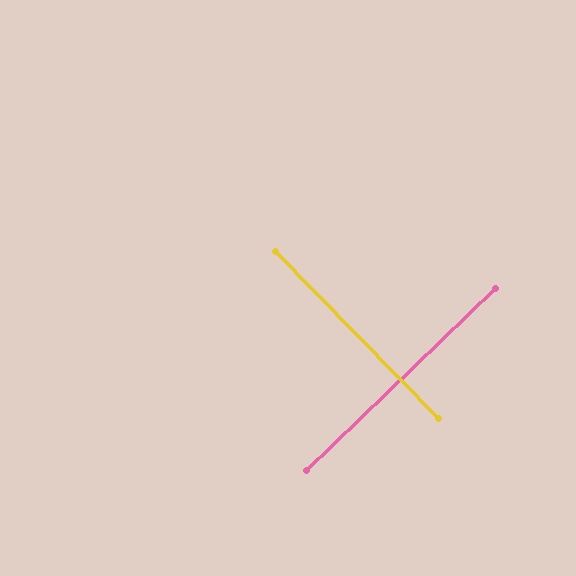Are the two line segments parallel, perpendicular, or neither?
Perpendicular — they meet at approximately 90°.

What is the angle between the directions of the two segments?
Approximately 90 degrees.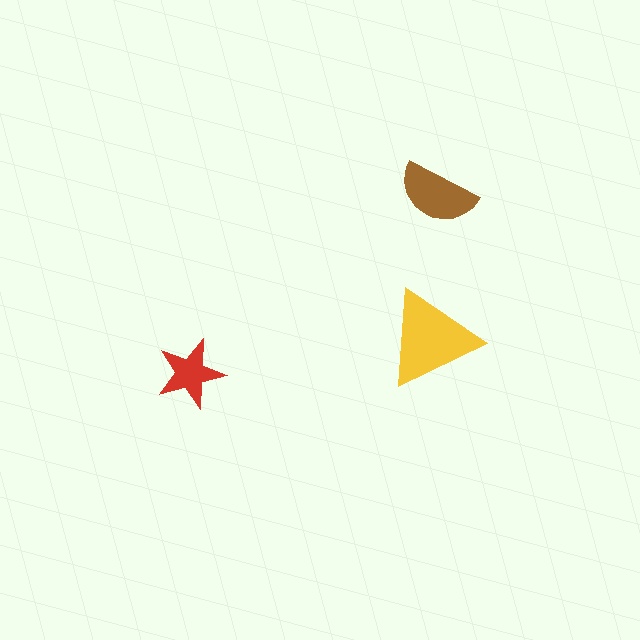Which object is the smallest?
The red star.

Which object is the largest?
The yellow triangle.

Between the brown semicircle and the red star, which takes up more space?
The brown semicircle.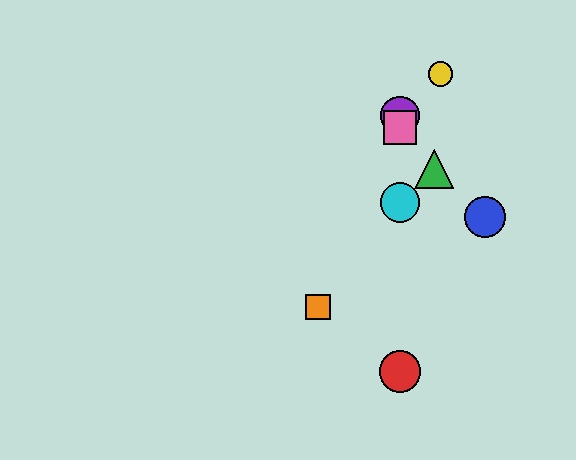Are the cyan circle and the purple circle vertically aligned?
Yes, both are at x≈400.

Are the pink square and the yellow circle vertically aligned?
No, the pink square is at x≈400 and the yellow circle is at x≈441.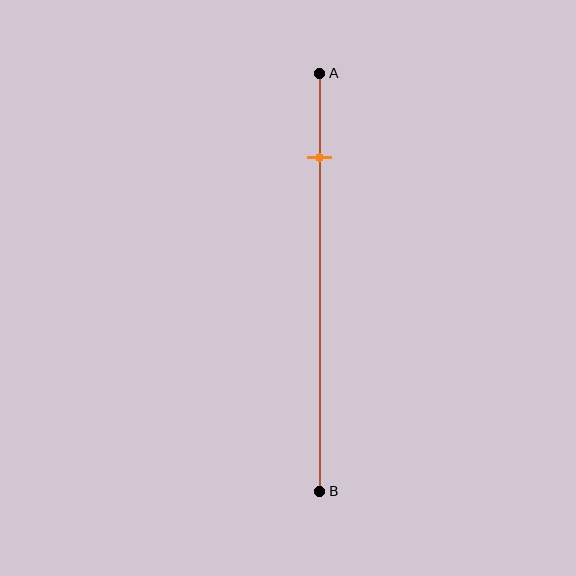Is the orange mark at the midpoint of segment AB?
No, the mark is at about 20% from A, not at the 50% midpoint.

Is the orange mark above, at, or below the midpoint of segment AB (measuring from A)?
The orange mark is above the midpoint of segment AB.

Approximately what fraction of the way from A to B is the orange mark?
The orange mark is approximately 20% of the way from A to B.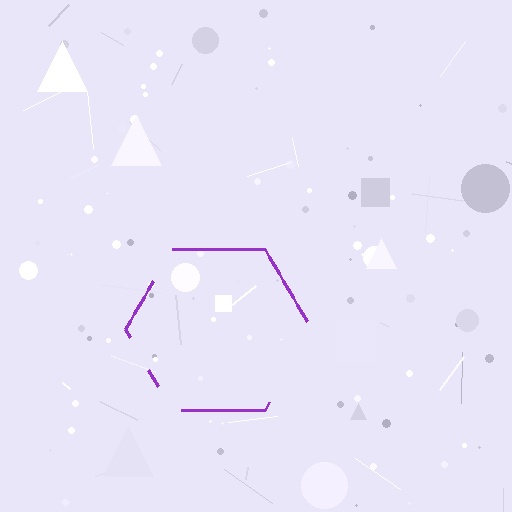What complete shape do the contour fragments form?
The contour fragments form a hexagon.